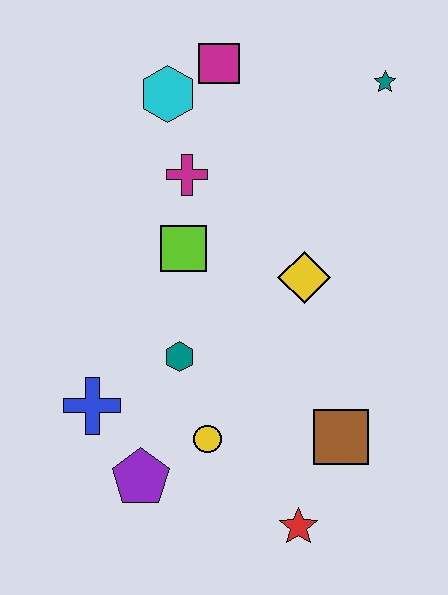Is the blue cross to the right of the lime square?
No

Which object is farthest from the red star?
The magenta square is farthest from the red star.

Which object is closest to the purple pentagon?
The yellow circle is closest to the purple pentagon.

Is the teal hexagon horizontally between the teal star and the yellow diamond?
No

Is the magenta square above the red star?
Yes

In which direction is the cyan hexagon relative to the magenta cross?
The cyan hexagon is above the magenta cross.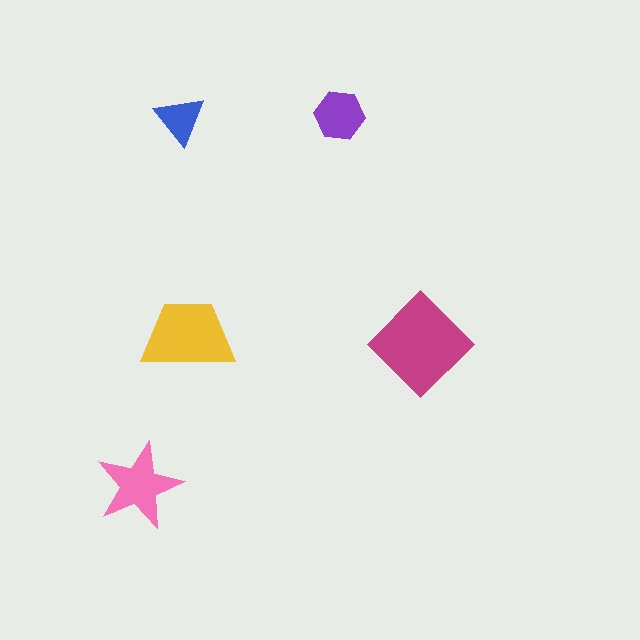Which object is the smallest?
The blue triangle.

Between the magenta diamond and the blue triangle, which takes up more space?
The magenta diamond.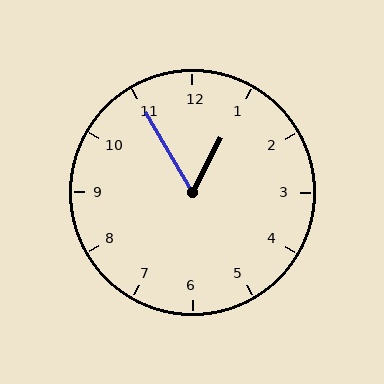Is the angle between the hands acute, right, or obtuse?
It is acute.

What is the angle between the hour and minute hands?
Approximately 58 degrees.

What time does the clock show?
12:55.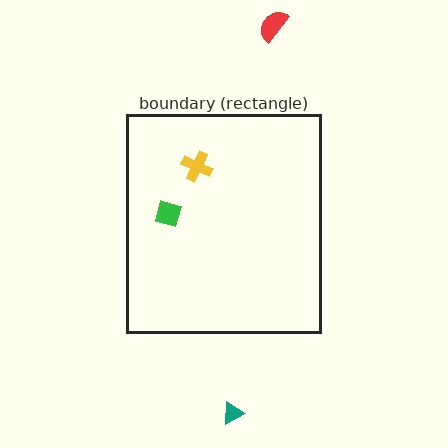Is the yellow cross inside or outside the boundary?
Inside.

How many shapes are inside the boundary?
2 inside, 2 outside.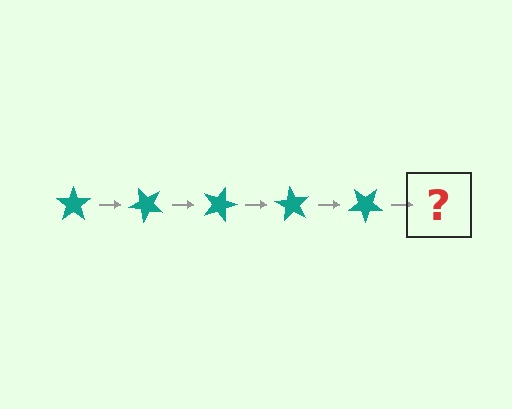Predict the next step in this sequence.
The next step is a teal star rotated 225 degrees.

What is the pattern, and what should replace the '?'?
The pattern is that the star rotates 45 degrees each step. The '?' should be a teal star rotated 225 degrees.